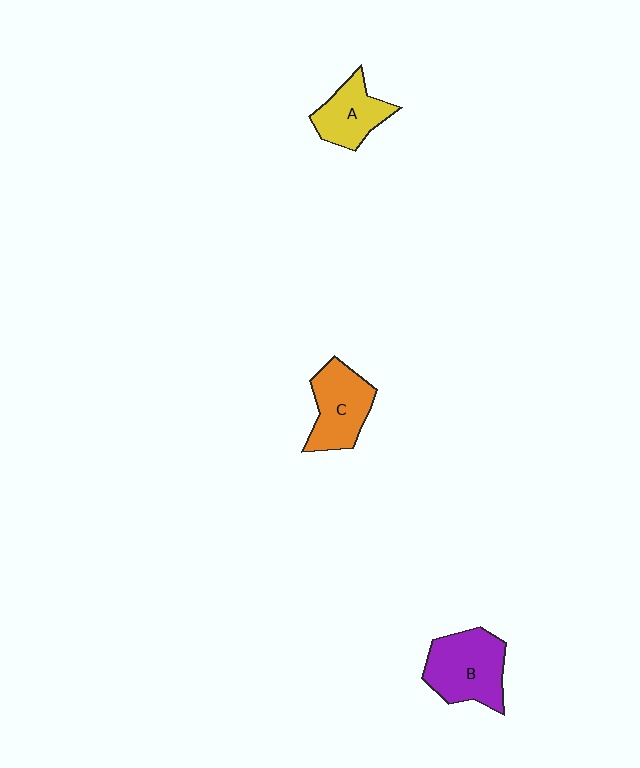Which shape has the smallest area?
Shape A (yellow).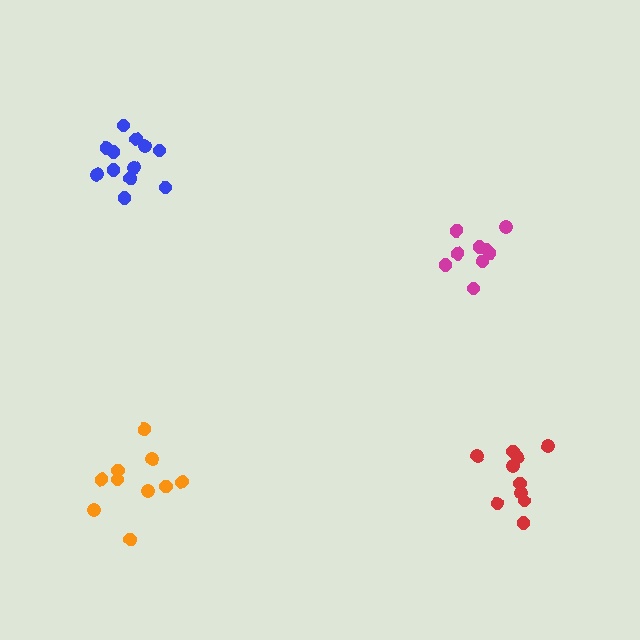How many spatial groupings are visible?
There are 4 spatial groupings.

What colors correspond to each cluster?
The clusters are colored: blue, orange, magenta, red.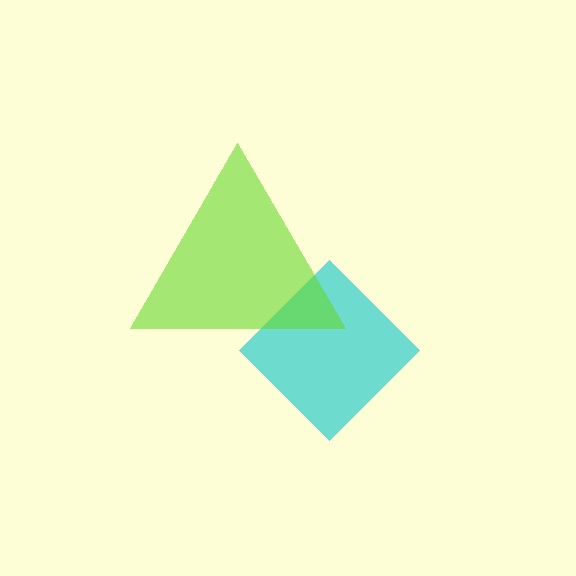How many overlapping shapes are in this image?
There are 2 overlapping shapes in the image.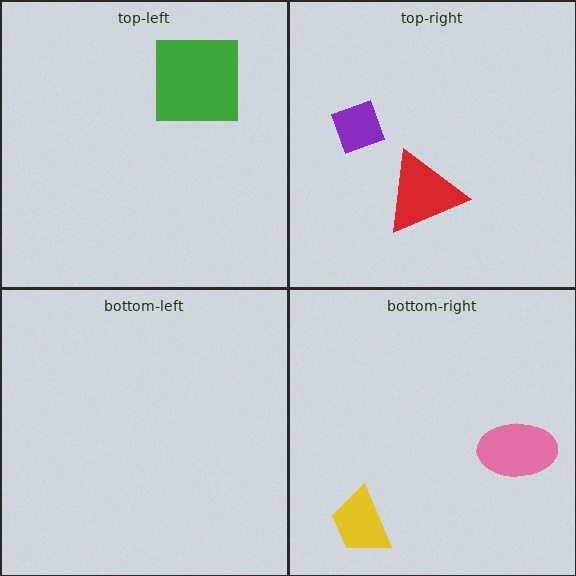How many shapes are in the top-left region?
1.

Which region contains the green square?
The top-left region.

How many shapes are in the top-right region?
2.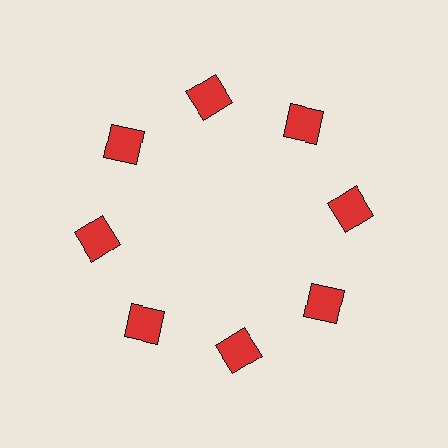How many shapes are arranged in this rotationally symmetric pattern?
There are 8 shapes, arranged in 8 groups of 1.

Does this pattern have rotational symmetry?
Yes, this pattern has 8-fold rotational symmetry. It looks the same after rotating 45 degrees around the center.